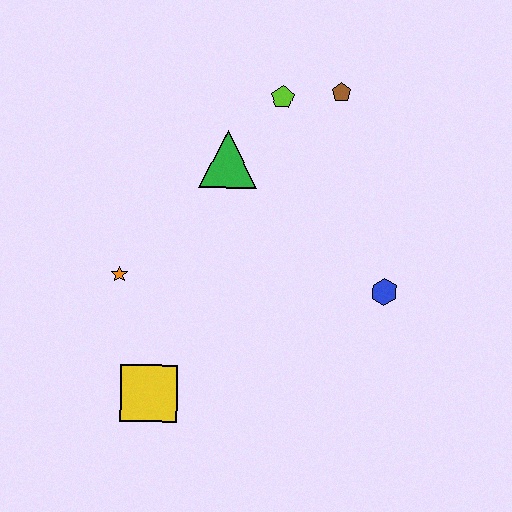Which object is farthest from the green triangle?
The yellow square is farthest from the green triangle.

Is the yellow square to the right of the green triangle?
No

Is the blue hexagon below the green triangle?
Yes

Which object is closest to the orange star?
The yellow square is closest to the orange star.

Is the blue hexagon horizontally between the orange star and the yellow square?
No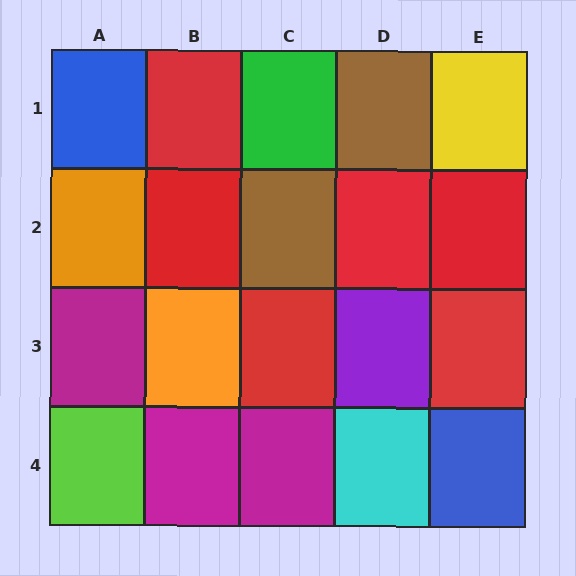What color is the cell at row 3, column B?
Orange.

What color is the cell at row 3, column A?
Magenta.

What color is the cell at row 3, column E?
Red.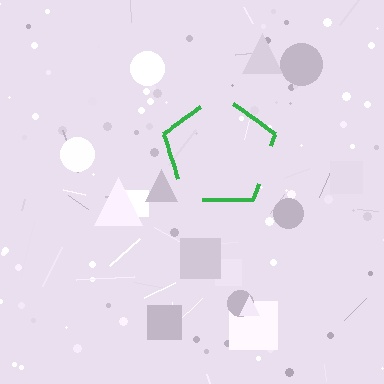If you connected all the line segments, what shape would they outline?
They would outline a pentagon.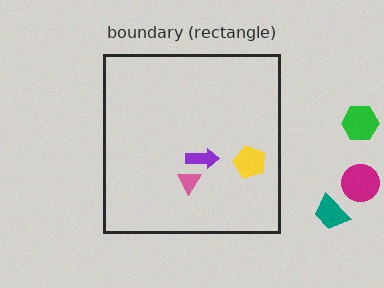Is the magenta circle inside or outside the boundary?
Outside.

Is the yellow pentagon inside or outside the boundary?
Inside.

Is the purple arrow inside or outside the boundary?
Inside.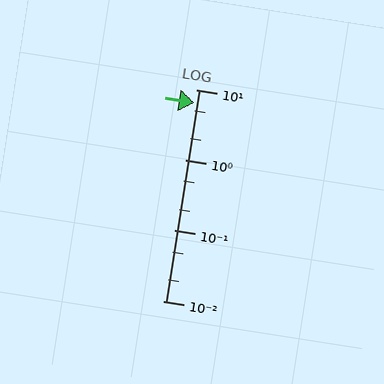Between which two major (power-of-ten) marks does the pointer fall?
The pointer is between 1 and 10.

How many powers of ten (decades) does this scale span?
The scale spans 3 decades, from 0.01 to 10.